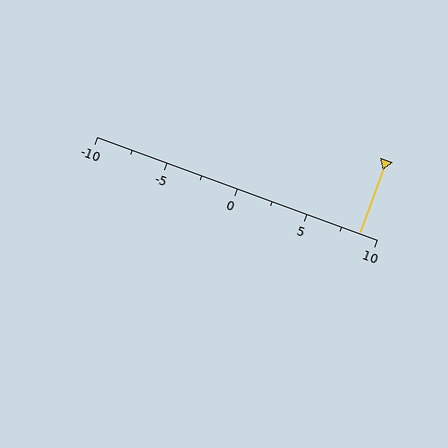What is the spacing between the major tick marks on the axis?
The major ticks are spaced 5 apart.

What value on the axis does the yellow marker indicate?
The marker indicates approximately 8.8.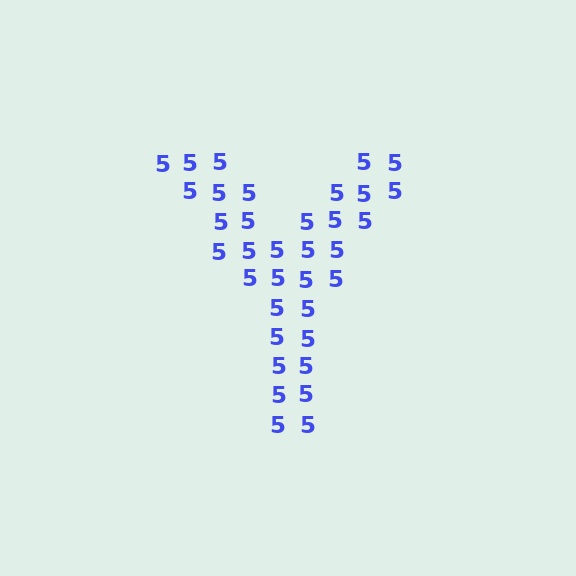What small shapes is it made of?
It is made of small digit 5's.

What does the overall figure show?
The overall figure shows the letter Y.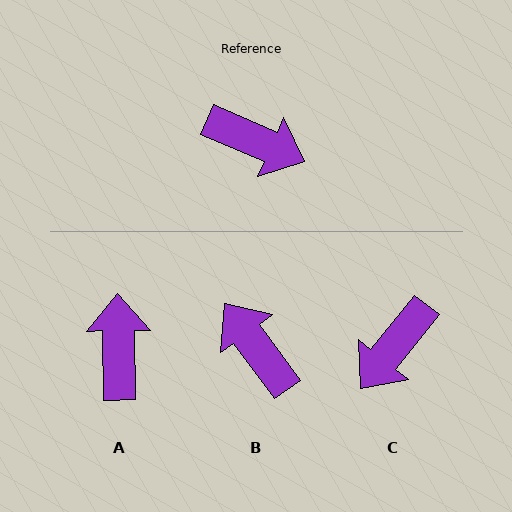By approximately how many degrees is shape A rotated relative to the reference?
Approximately 114 degrees counter-clockwise.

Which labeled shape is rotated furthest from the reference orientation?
B, about 150 degrees away.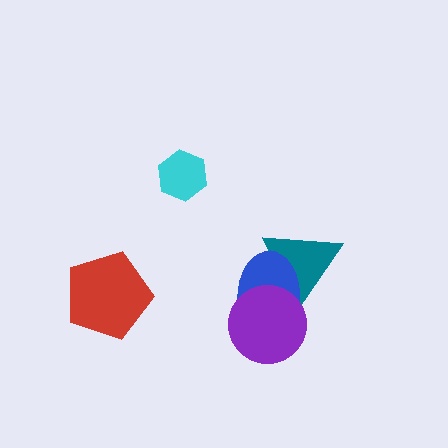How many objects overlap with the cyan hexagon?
0 objects overlap with the cyan hexagon.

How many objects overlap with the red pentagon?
0 objects overlap with the red pentagon.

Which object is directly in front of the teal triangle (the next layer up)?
The blue ellipse is directly in front of the teal triangle.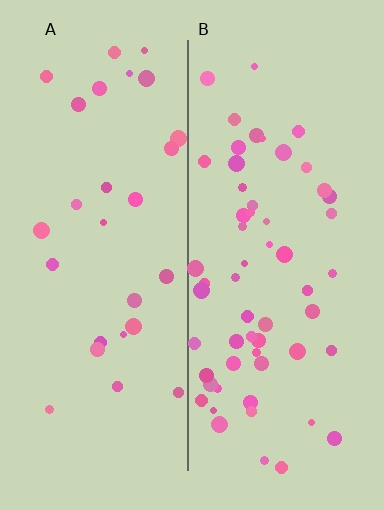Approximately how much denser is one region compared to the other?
Approximately 2.1× — region B over region A.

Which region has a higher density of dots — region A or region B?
B (the right).